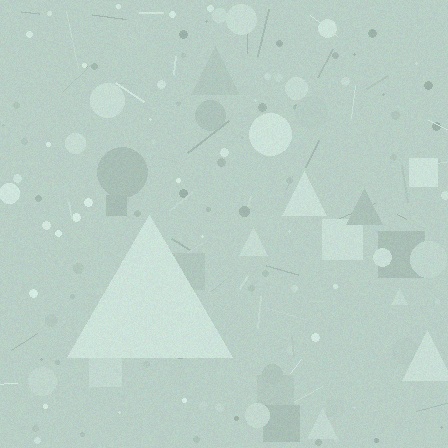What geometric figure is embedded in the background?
A triangle is embedded in the background.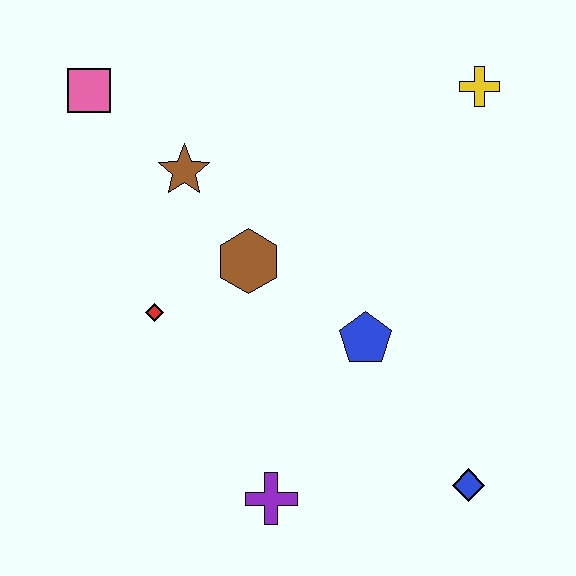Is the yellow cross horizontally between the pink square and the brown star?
No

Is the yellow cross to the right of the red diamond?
Yes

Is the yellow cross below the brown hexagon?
No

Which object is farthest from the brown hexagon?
The blue diamond is farthest from the brown hexagon.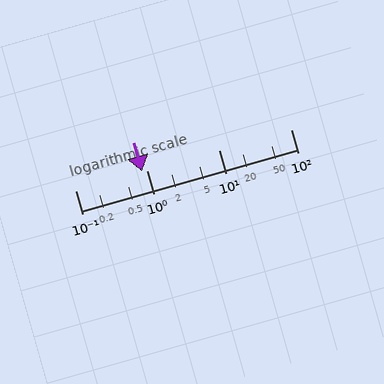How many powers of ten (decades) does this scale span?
The scale spans 3 decades, from 0.1 to 100.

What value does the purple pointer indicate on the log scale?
The pointer indicates approximately 0.85.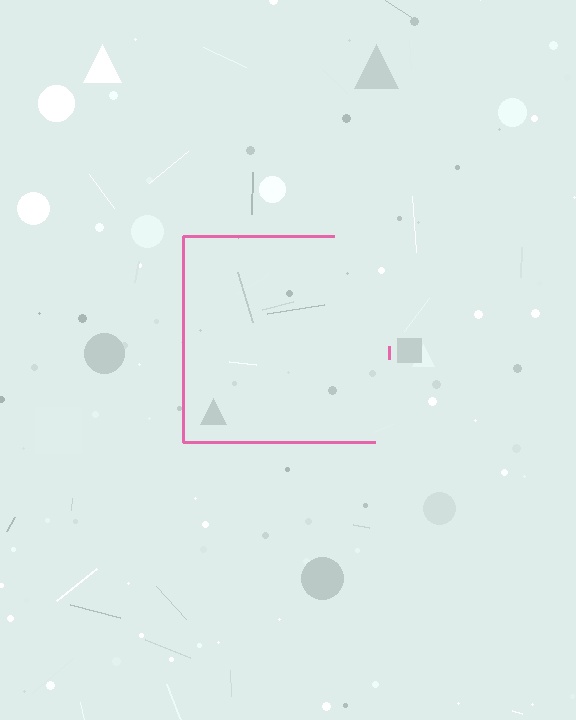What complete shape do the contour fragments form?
The contour fragments form a square.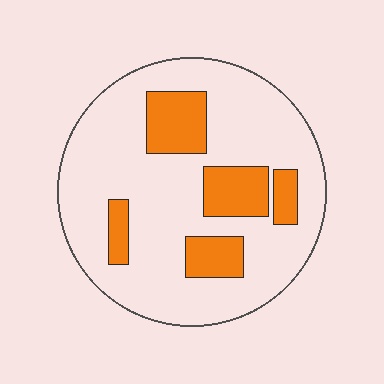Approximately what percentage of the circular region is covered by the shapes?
Approximately 20%.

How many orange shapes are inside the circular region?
5.